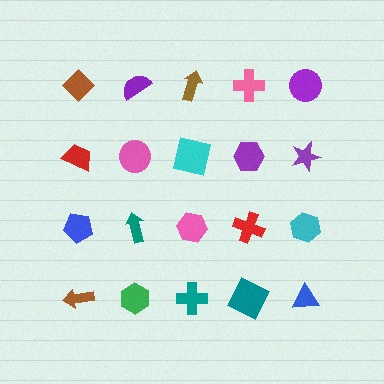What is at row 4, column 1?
A brown arrow.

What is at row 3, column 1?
A blue pentagon.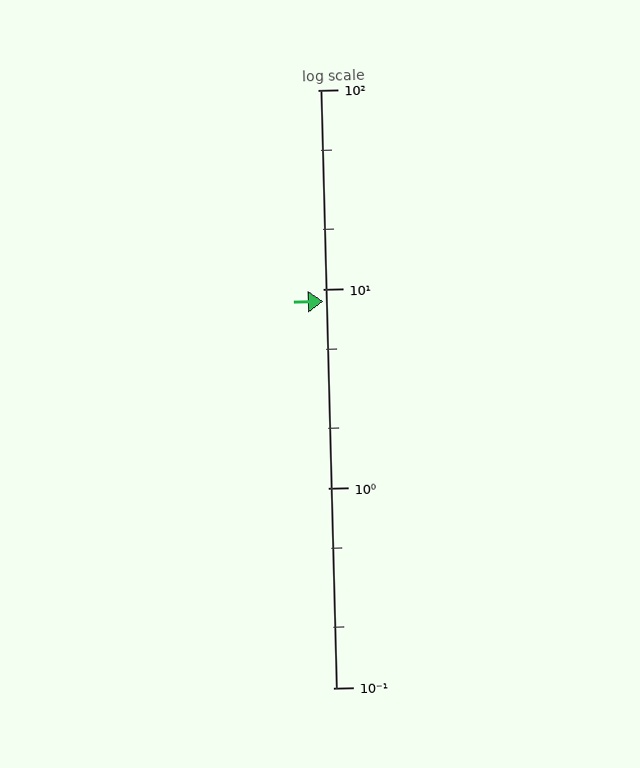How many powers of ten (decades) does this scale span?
The scale spans 3 decades, from 0.1 to 100.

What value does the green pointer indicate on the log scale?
The pointer indicates approximately 8.7.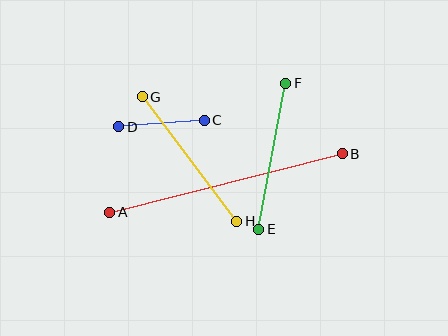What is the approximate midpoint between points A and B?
The midpoint is at approximately (226, 183) pixels.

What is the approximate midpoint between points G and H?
The midpoint is at approximately (190, 159) pixels.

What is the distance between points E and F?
The distance is approximately 148 pixels.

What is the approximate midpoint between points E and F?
The midpoint is at approximately (272, 156) pixels.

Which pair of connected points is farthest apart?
Points A and B are farthest apart.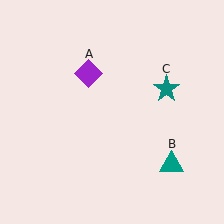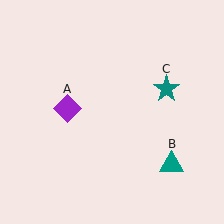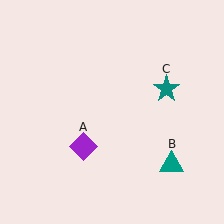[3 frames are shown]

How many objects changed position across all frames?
1 object changed position: purple diamond (object A).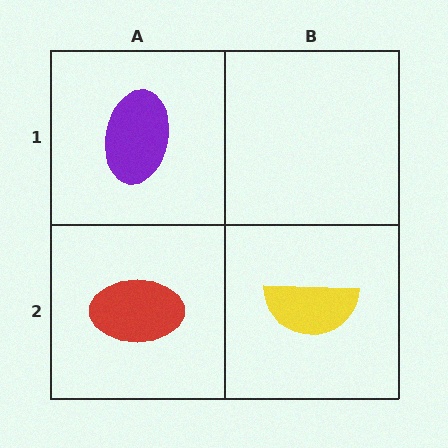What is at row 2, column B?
A yellow semicircle.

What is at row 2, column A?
A red ellipse.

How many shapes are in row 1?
1 shape.